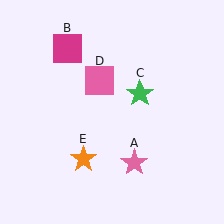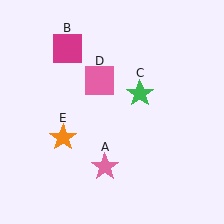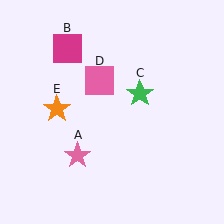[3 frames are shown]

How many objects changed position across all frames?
2 objects changed position: pink star (object A), orange star (object E).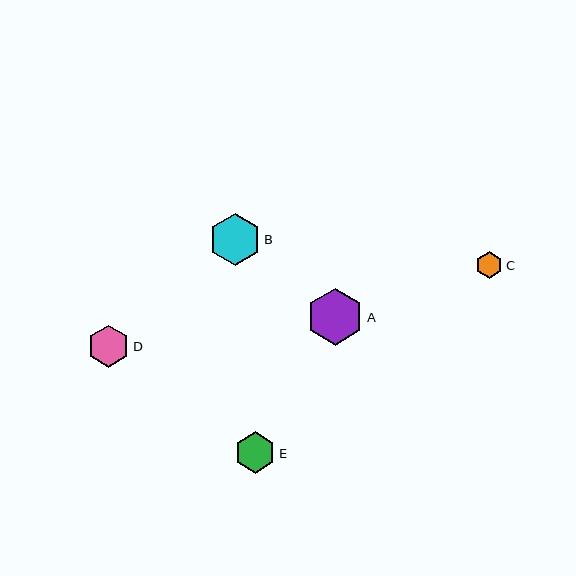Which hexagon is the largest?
Hexagon A is the largest with a size of approximately 57 pixels.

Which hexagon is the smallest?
Hexagon C is the smallest with a size of approximately 27 pixels.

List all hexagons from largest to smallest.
From largest to smallest: A, B, D, E, C.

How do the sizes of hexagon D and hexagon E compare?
Hexagon D and hexagon E are approximately the same size.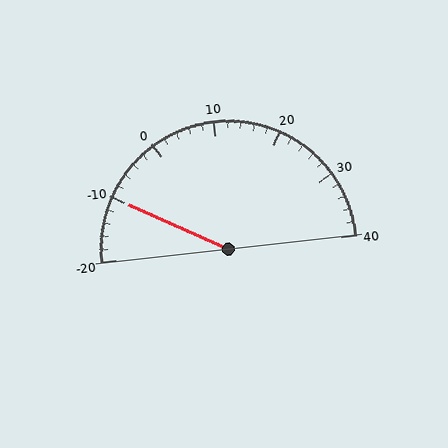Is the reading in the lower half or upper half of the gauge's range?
The reading is in the lower half of the range (-20 to 40).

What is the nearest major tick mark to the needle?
The nearest major tick mark is -10.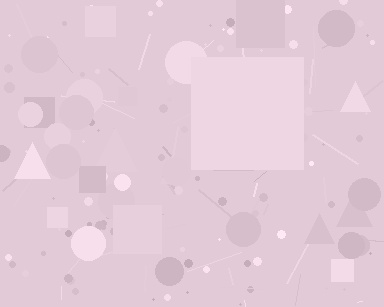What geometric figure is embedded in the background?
A square is embedded in the background.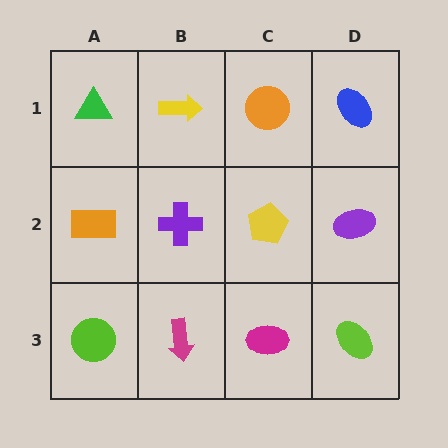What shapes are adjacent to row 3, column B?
A purple cross (row 2, column B), a lime circle (row 3, column A), a magenta ellipse (row 3, column C).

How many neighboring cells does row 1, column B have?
3.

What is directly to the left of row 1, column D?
An orange circle.